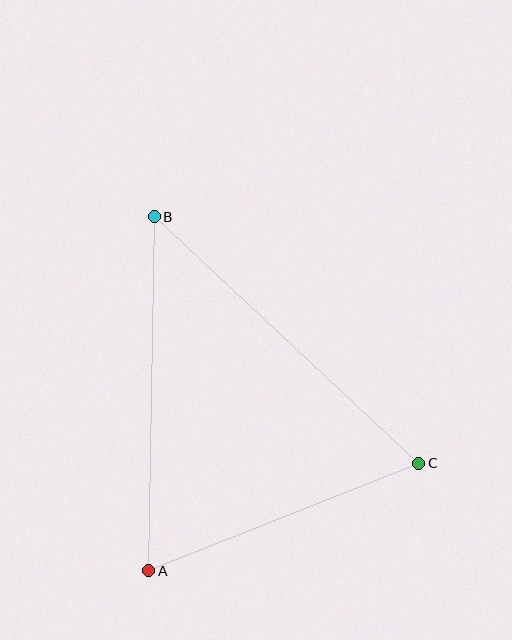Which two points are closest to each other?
Points A and C are closest to each other.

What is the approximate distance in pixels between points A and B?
The distance between A and B is approximately 354 pixels.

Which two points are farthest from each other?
Points B and C are farthest from each other.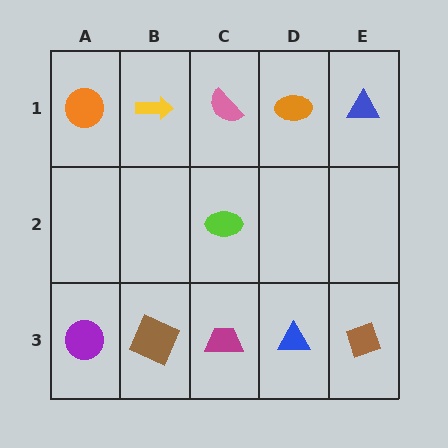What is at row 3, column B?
A brown square.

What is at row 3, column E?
A brown diamond.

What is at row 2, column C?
A lime ellipse.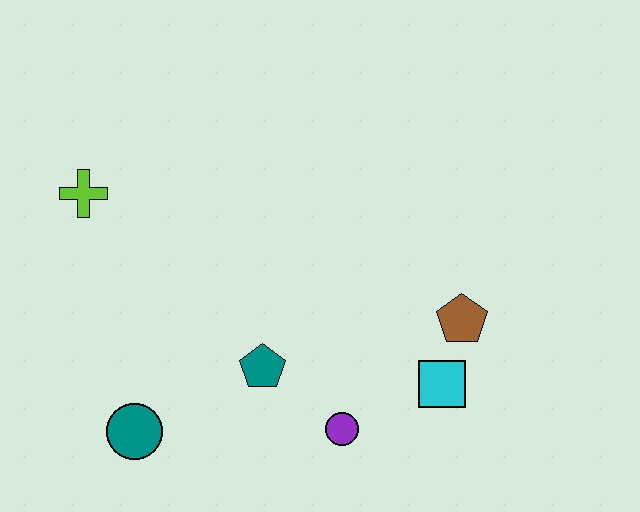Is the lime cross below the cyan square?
No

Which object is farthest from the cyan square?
The lime cross is farthest from the cyan square.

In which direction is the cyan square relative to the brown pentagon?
The cyan square is below the brown pentagon.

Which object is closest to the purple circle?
The teal pentagon is closest to the purple circle.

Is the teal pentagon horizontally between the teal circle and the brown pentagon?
Yes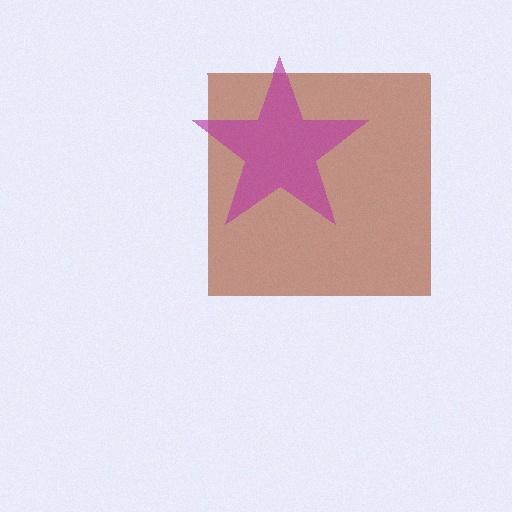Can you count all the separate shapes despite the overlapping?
Yes, there are 2 separate shapes.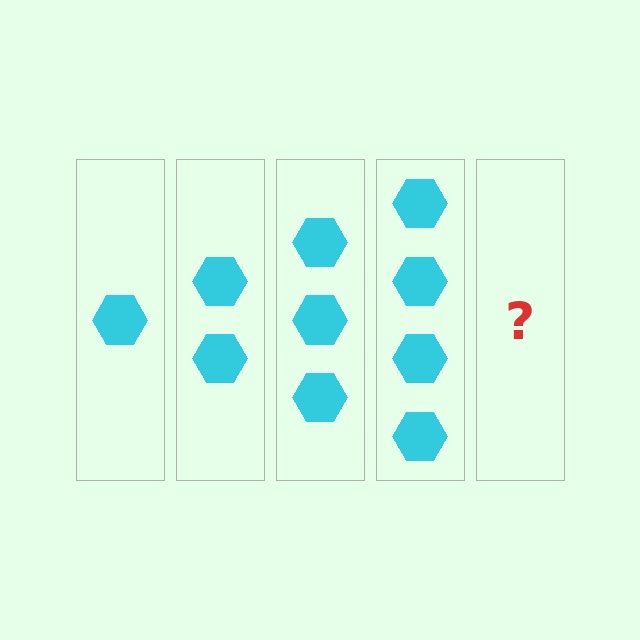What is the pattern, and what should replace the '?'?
The pattern is that each step adds one more hexagon. The '?' should be 5 hexagons.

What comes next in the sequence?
The next element should be 5 hexagons.